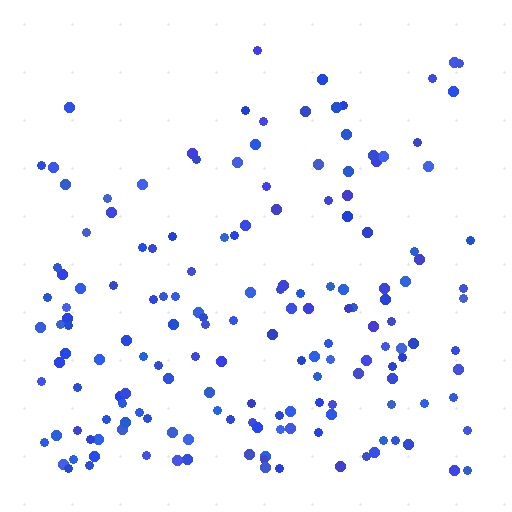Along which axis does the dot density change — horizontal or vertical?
Vertical.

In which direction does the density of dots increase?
From top to bottom, with the bottom side densest.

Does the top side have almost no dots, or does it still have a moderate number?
Still a moderate number, just noticeably fewer than the bottom.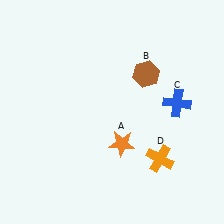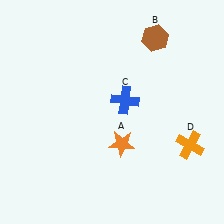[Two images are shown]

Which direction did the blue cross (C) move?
The blue cross (C) moved left.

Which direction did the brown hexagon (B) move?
The brown hexagon (B) moved up.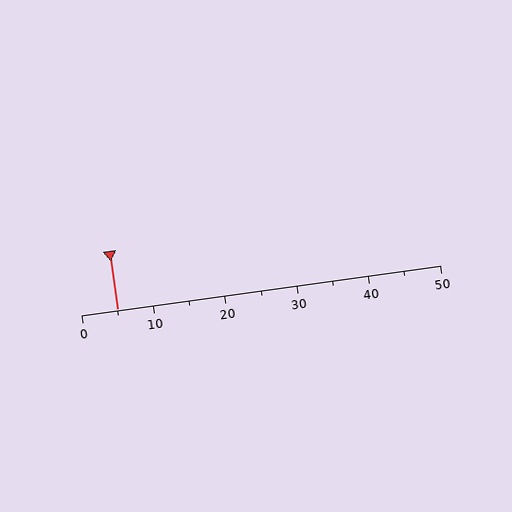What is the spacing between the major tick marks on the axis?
The major ticks are spaced 10 apart.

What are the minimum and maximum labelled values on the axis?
The axis runs from 0 to 50.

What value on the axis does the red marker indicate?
The marker indicates approximately 5.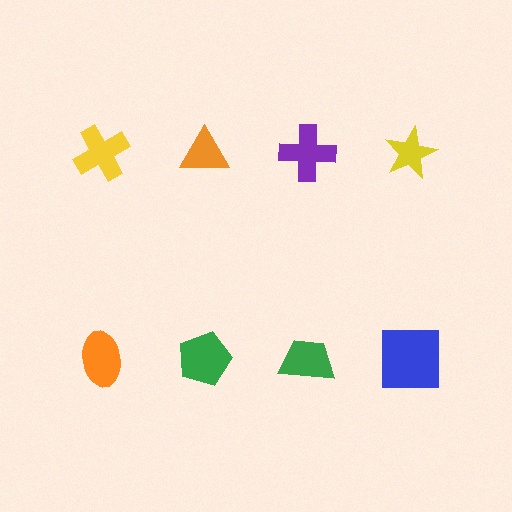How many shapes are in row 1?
4 shapes.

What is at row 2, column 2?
A green pentagon.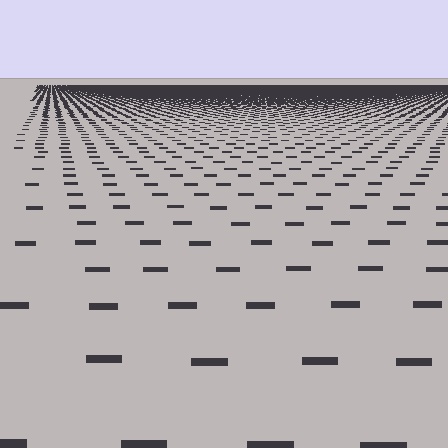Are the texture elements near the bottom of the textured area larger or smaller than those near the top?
Larger. Near the bottom, elements are closer to the viewer and appear at a bigger on-screen size.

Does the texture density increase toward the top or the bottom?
Density increases toward the top.